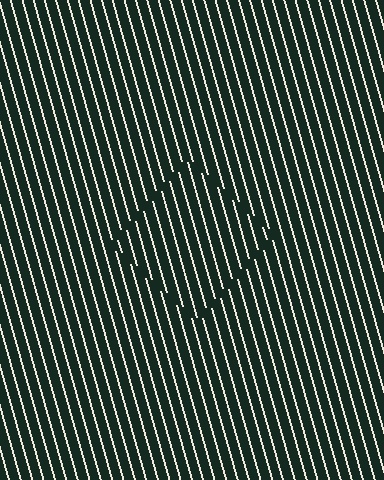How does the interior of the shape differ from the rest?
The interior of the shape contains the same grating, shifted by half a period — the contour is defined by the phase discontinuity where line-ends from the inner and outer gratings abut.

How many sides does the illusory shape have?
4 sides — the line-ends trace a square.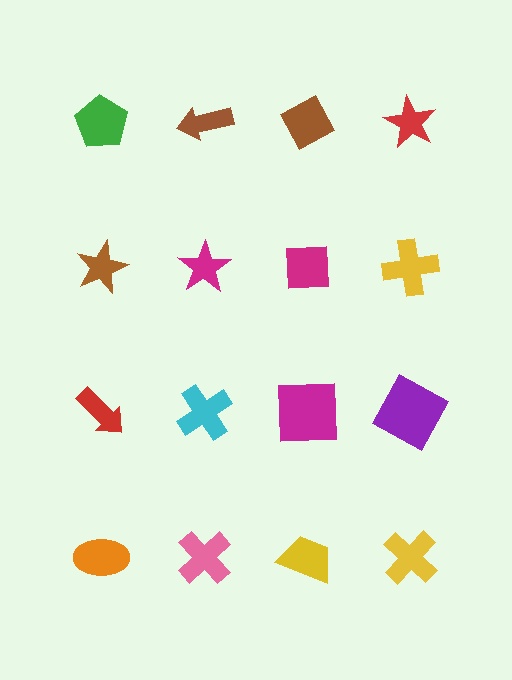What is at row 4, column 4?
A yellow cross.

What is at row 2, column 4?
A yellow cross.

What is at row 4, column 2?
A pink cross.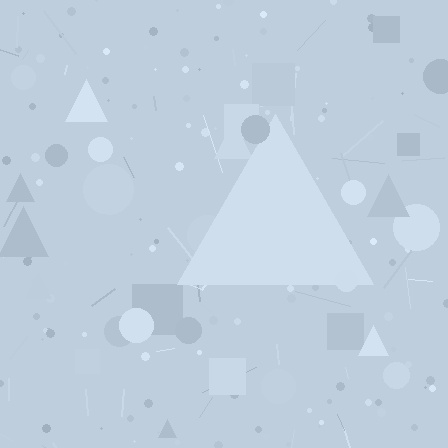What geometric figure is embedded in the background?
A triangle is embedded in the background.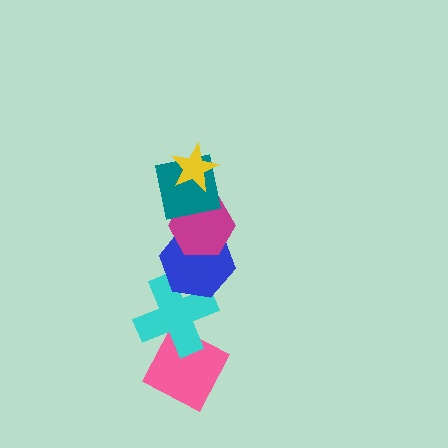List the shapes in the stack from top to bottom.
From top to bottom: the yellow star, the teal square, the magenta hexagon, the blue hexagon, the cyan cross, the pink diamond.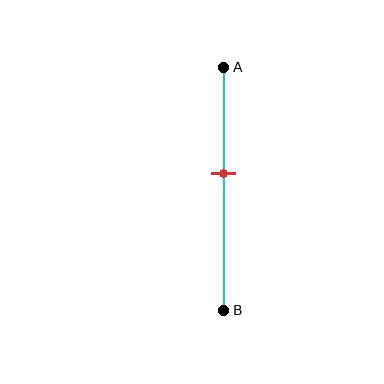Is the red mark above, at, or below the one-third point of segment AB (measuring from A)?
The red mark is below the one-third point of segment AB.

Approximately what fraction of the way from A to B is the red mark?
The red mark is approximately 45% of the way from A to B.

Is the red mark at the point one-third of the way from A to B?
No, the mark is at about 45% from A, not at the 33% one-third point.